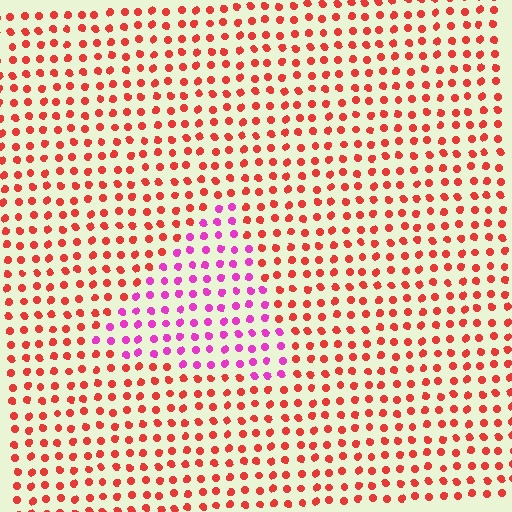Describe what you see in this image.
The image is filled with small red elements in a uniform arrangement. A triangle-shaped region is visible where the elements are tinted to a slightly different hue, forming a subtle color boundary.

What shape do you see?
I see a triangle.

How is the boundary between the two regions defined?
The boundary is defined purely by a slight shift in hue (about 51 degrees). Spacing, size, and orientation are identical on both sides.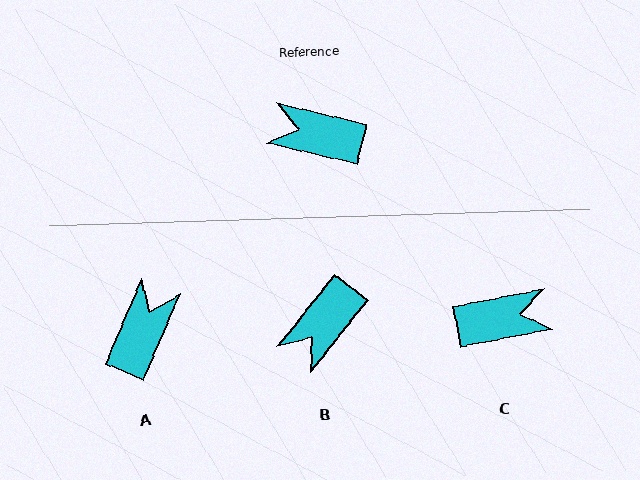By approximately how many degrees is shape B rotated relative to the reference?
Approximately 65 degrees counter-clockwise.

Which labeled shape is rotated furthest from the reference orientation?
C, about 156 degrees away.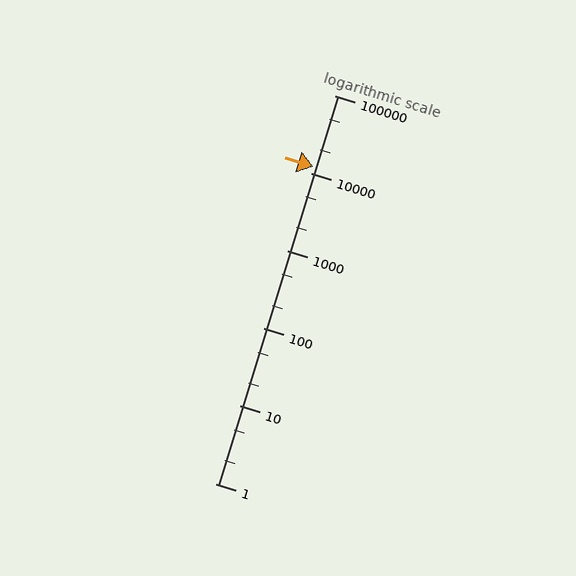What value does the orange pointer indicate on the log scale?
The pointer indicates approximately 12000.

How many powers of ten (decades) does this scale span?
The scale spans 5 decades, from 1 to 100000.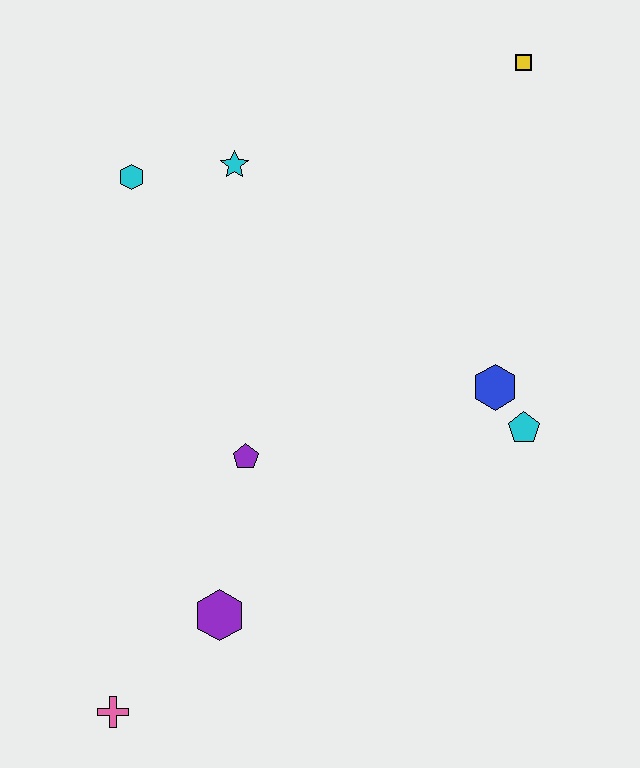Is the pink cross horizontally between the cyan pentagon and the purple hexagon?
No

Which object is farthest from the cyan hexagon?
The pink cross is farthest from the cyan hexagon.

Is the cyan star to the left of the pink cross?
No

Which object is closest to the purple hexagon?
The pink cross is closest to the purple hexagon.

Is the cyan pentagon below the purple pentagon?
No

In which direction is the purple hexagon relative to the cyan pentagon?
The purple hexagon is to the left of the cyan pentagon.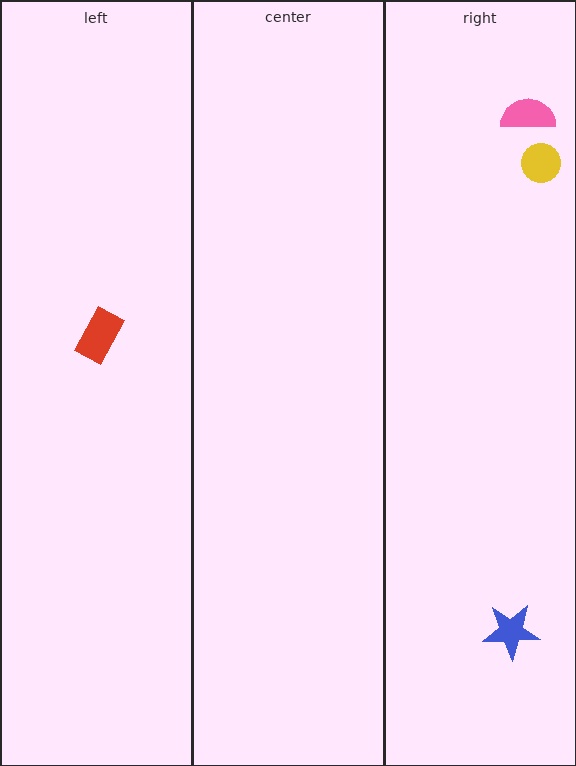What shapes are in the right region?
The pink semicircle, the blue star, the yellow circle.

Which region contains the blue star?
The right region.